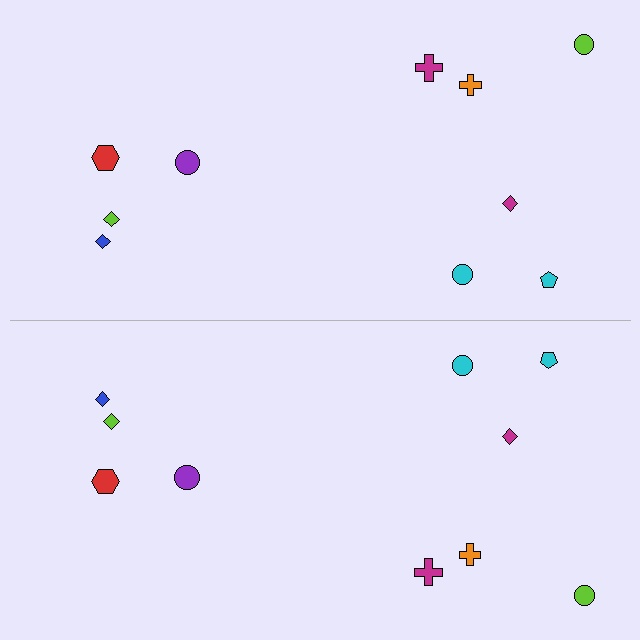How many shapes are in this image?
There are 20 shapes in this image.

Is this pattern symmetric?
Yes, this pattern has bilateral (reflection) symmetry.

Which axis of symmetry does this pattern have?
The pattern has a horizontal axis of symmetry running through the center of the image.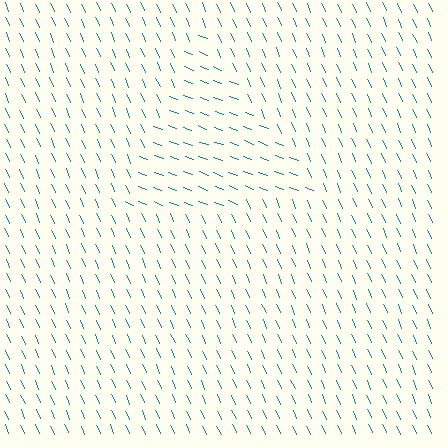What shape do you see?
I see a triangle.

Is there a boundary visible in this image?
Yes, there is a texture boundary formed by a change in line orientation.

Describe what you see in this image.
The image is filled with small teal line segments. A triangle region in the image has lines oriented differently from the surrounding lines, creating a visible texture boundary.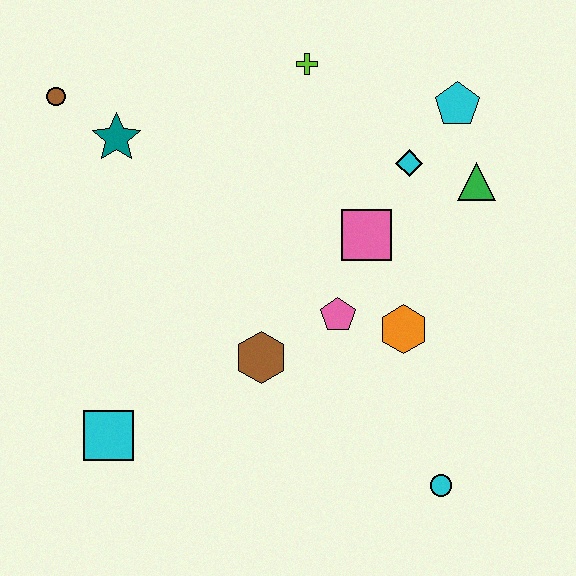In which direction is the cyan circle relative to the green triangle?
The cyan circle is below the green triangle.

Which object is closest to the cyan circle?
The orange hexagon is closest to the cyan circle.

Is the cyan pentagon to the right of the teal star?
Yes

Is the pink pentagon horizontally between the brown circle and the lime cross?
No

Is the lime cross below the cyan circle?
No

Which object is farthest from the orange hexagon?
The brown circle is farthest from the orange hexagon.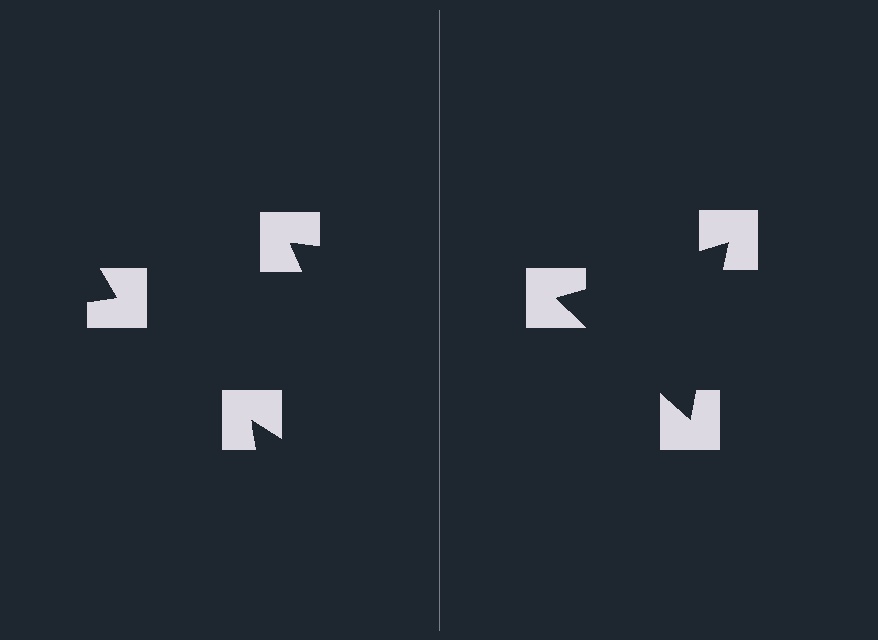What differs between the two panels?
The notched squares are positioned identically on both sides; only the wedge orientations differ. On the right they align to a triangle; on the left they are misaligned.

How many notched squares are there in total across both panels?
6 — 3 on each side.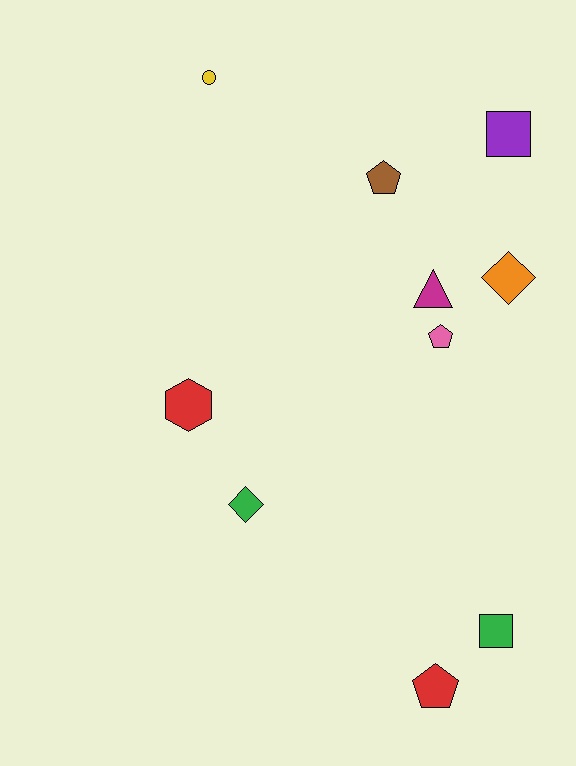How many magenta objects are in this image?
There is 1 magenta object.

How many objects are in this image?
There are 10 objects.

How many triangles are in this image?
There is 1 triangle.